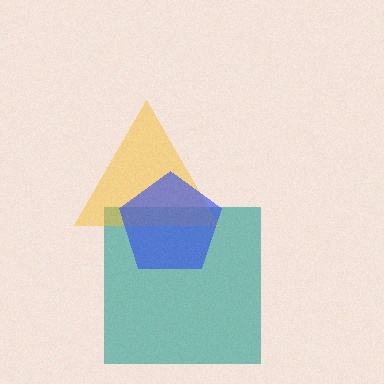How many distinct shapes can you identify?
There are 3 distinct shapes: a teal square, a yellow triangle, a blue pentagon.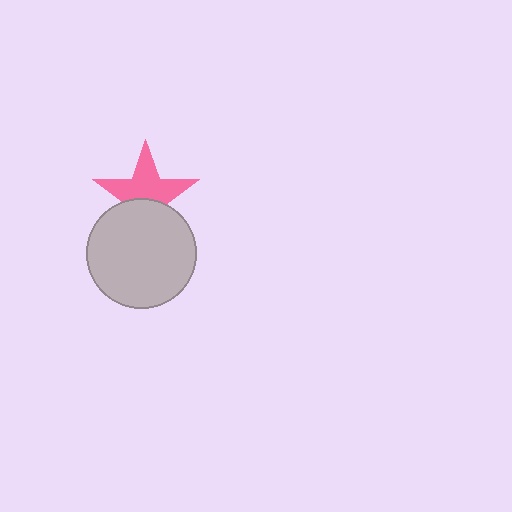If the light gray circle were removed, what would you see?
You would see the complete pink star.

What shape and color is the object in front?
The object in front is a light gray circle.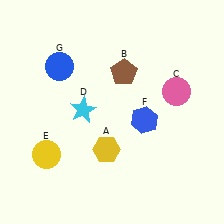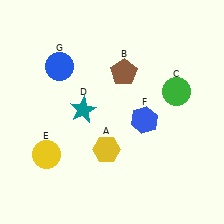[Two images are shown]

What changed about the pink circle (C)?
In Image 1, C is pink. In Image 2, it changed to green.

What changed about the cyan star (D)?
In Image 1, D is cyan. In Image 2, it changed to teal.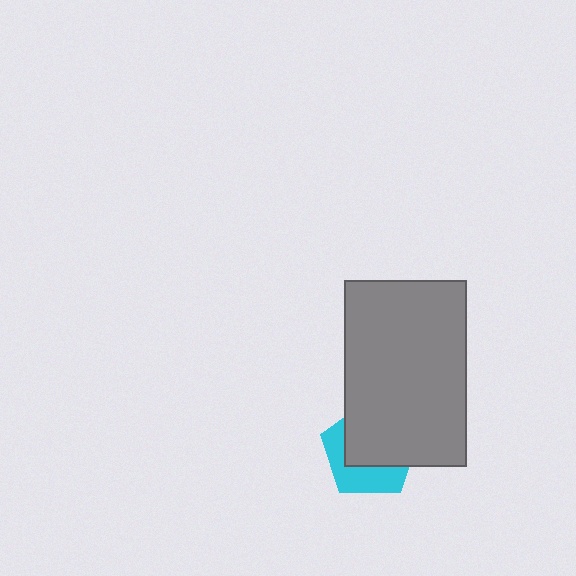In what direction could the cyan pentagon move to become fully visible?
The cyan pentagon could move toward the lower-left. That would shift it out from behind the gray rectangle entirely.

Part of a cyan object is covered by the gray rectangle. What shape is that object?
It is a pentagon.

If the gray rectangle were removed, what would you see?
You would see the complete cyan pentagon.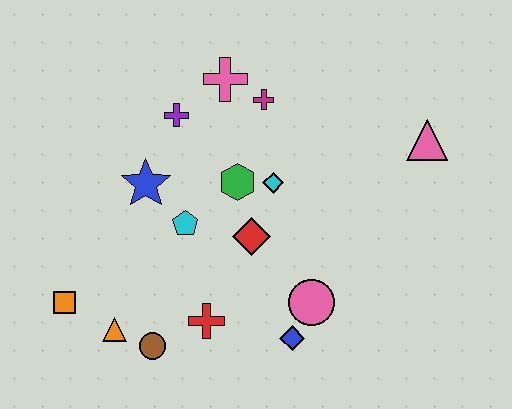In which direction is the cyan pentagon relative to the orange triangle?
The cyan pentagon is above the orange triangle.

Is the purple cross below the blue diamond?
No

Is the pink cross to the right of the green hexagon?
No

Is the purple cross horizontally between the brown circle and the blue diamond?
Yes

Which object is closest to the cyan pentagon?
The blue star is closest to the cyan pentagon.